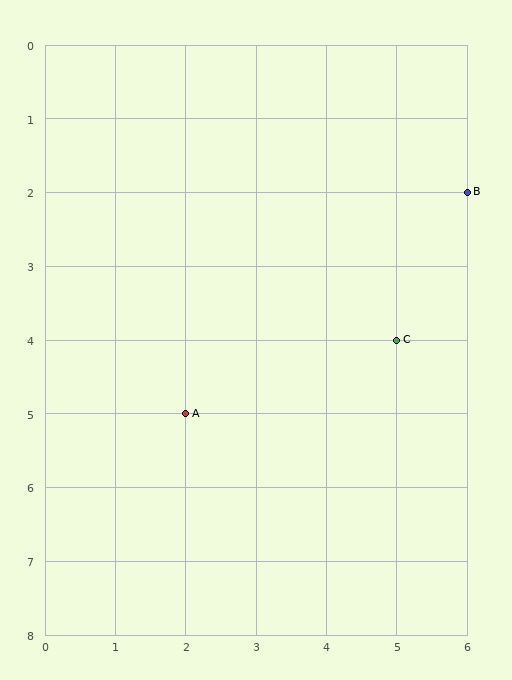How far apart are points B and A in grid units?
Points B and A are 4 columns and 3 rows apart (about 5.0 grid units diagonally).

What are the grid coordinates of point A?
Point A is at grid coordinates (2, 5).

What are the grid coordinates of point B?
Point B is at grid coordinates (6, 2).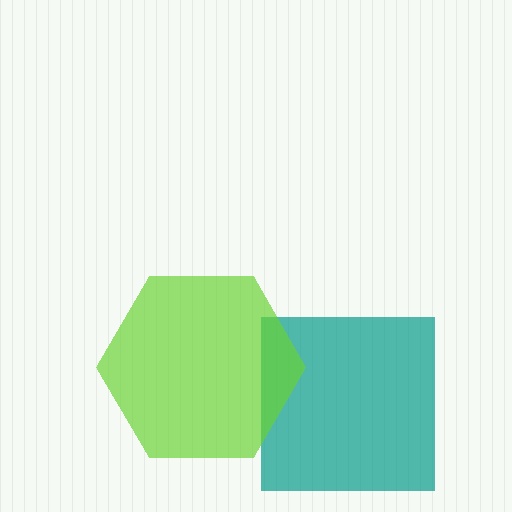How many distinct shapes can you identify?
There are 2 distinct shapes: a teal square, a lime hexagon.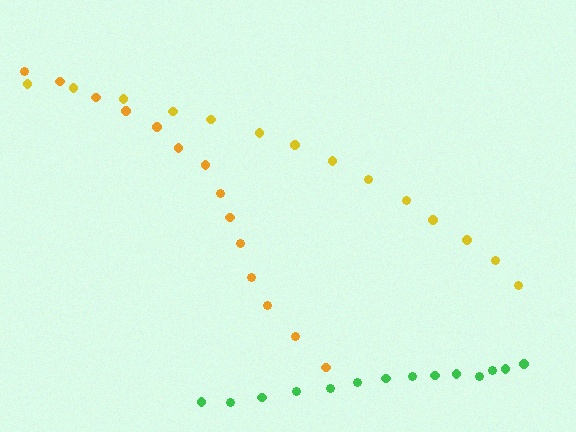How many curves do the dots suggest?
There are 3 distinct paths.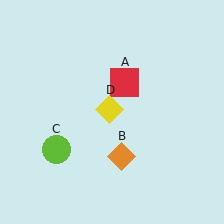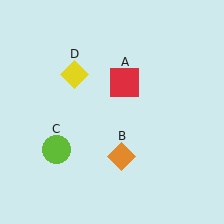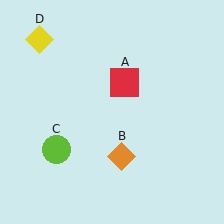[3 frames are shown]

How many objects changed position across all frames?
1 object changed position: yellow diamond (object D).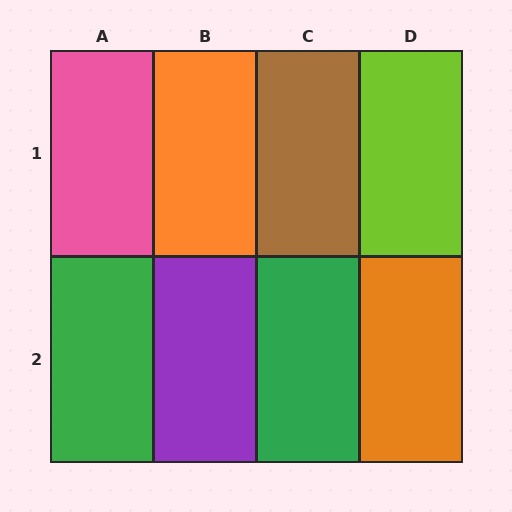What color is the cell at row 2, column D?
Orange.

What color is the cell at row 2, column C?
Green.